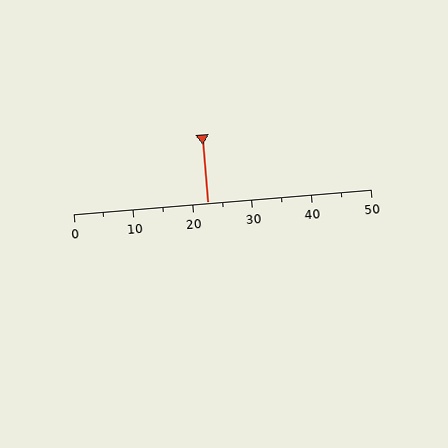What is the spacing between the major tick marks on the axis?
The major ticks are spaced 10 apart.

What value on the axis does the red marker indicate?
The marker indicates approximately 22.5.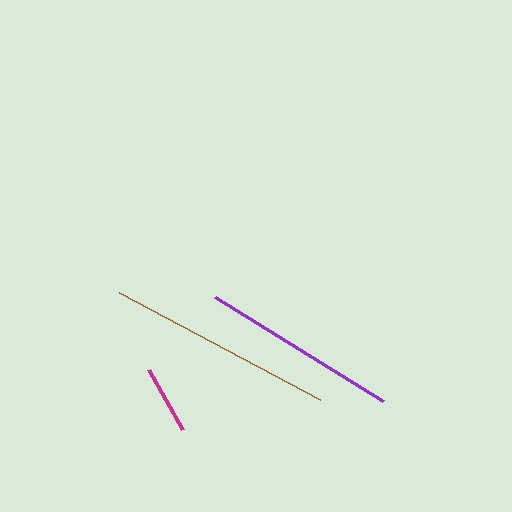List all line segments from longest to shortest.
From longest to shortest: brown, purple, magenta.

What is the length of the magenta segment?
The magenta segment is approximately 69 pixels long.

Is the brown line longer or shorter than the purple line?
The brown line is longer than the purple line.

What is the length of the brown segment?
The brown segment is approximately 227 pixels long.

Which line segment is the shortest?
The magenta line is the shortest at approximately 69 pixels.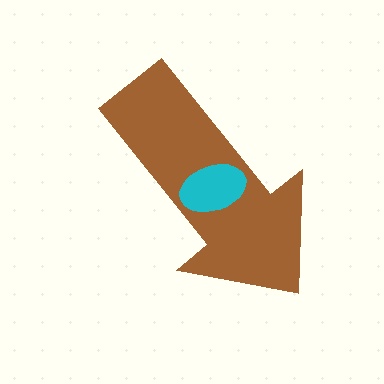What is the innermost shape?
The cyan ellipse.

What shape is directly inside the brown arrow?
The cyan ellipse.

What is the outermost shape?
The brown arrow.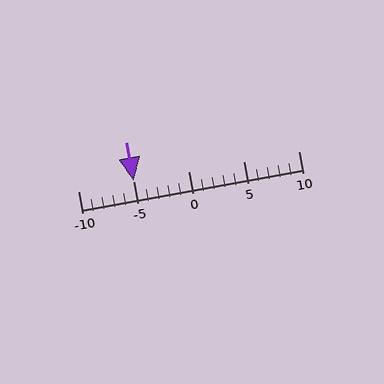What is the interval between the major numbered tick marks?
The major tick marks are spaced 5 units apart.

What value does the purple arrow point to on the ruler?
The purple arrow points to approximately -5.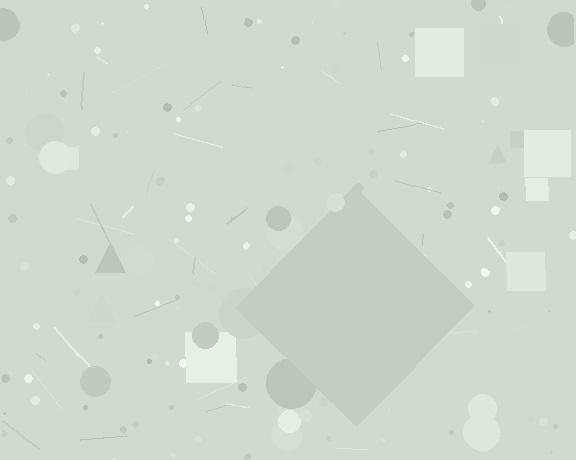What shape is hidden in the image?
A diamond is hidden in the image.